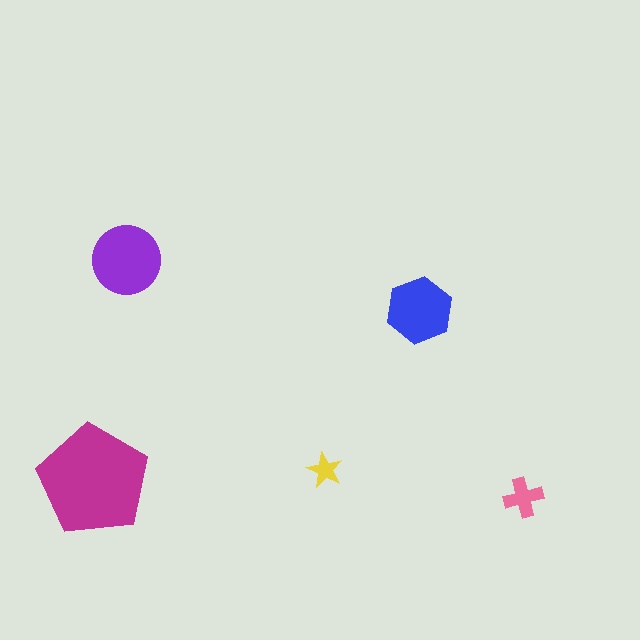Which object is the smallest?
The yellow star.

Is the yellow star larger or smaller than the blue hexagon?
Smaller.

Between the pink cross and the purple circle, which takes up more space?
The purple circle.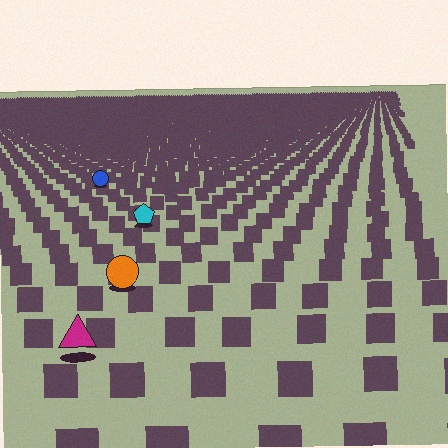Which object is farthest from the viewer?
The blue circle is farthest from the viewer. It appears smaller and the ground texture around it is denser.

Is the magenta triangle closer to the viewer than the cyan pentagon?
Yes. The magenta triangle is closer — you can tell from the texture gradient: the ground texture is coarser near it.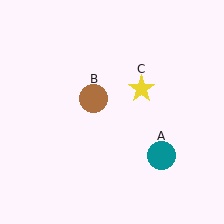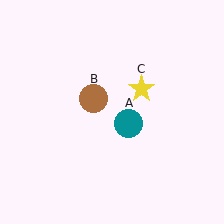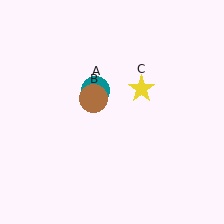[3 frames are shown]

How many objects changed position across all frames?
1 object changed position: teal circle (object A).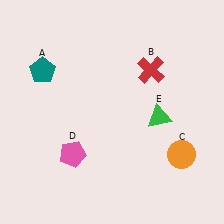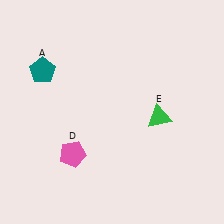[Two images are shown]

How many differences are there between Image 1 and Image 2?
There are 2 differences between the two images.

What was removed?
The red cross (B), the orange circle (C) were removed in Image 2.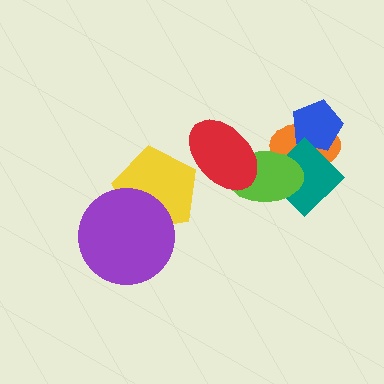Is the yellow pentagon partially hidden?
Yes, it is partially covered by another shape.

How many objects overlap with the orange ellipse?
3 objects overlap with the orange ellipse.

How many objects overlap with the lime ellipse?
3 objects overlap with the lime ellipse.